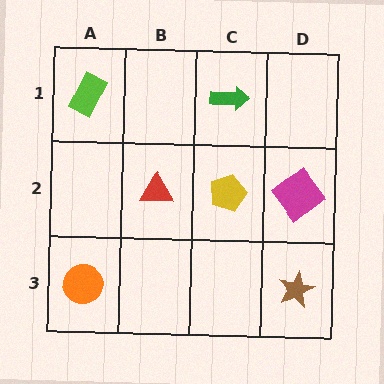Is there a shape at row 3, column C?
No, that cell is empty.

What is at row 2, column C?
A yellow pentagon.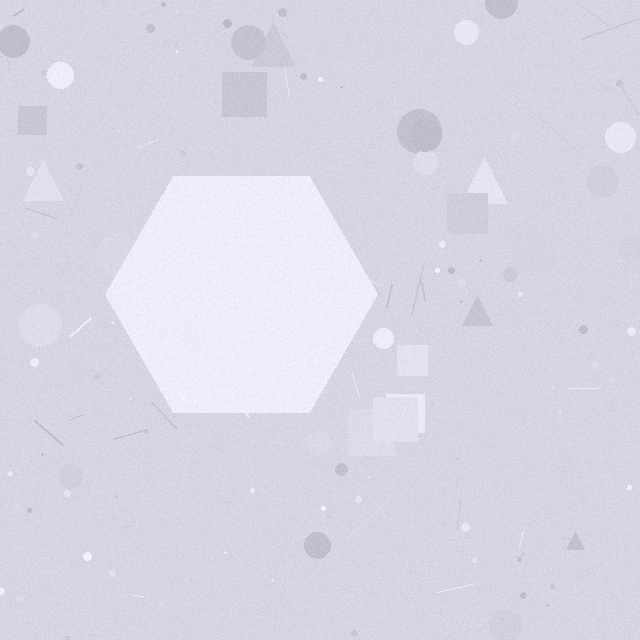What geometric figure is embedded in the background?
A hexagon is embedded in the background.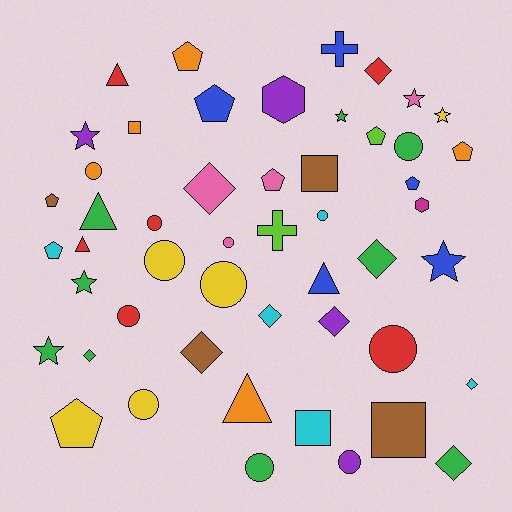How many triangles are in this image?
There are 5 triangles.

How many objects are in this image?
There are 50 objects.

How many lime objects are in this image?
There are 2 lime objects.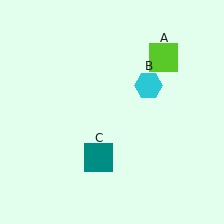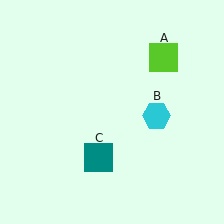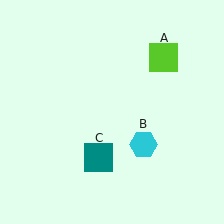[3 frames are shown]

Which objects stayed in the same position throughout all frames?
Lime square (object A) and teal square (object C) remained stationary.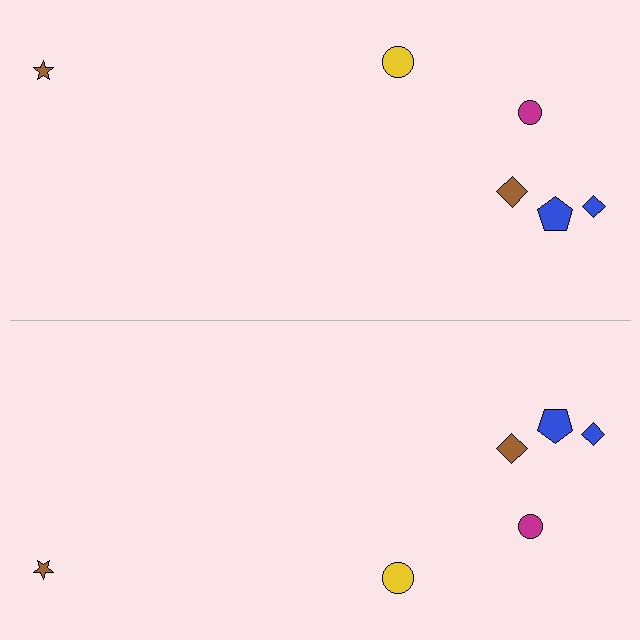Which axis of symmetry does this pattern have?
The pattern has a horizontal axis of symmetry running through the center of the image.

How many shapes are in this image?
There are 12 shapes in this image.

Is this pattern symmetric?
Yes, this pattern has bilateral (reflection) symmetry.